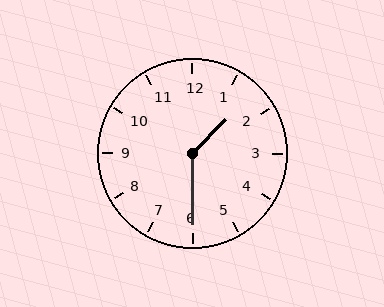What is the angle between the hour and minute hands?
Approximately 135 degrees.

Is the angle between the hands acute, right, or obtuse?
It is obtuse.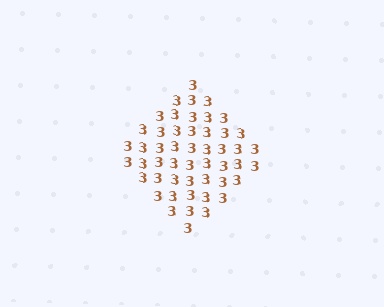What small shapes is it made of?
It is made of small digit 3's.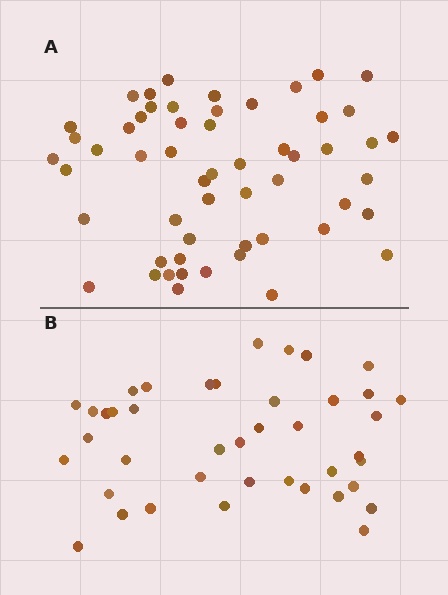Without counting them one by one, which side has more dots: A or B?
Region A (the top region) has more dots.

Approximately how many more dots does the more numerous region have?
Region A has approximately 15 more dots than region B.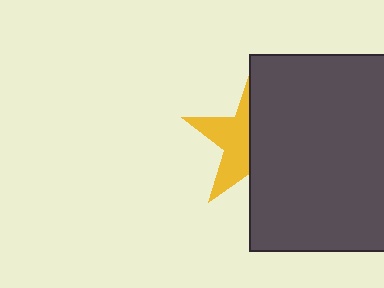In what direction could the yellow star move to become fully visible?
The yellow star could move left. That would shift it out from behind the dark gray square entirely.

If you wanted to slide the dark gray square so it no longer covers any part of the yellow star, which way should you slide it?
Slide it right — that is the most direct way to separate the two shapes.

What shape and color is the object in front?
The object in front is a dark gray square.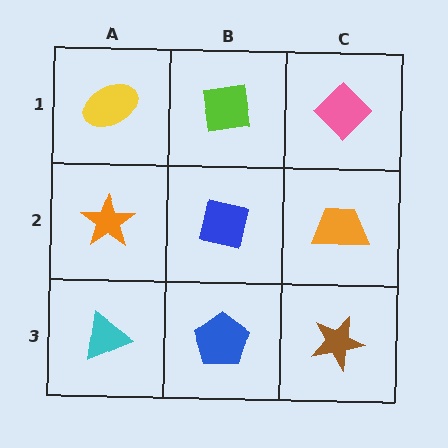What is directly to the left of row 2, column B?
An orange star.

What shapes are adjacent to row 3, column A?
An orange star (row 2, column A), a blue pentagon (row 3, column B).